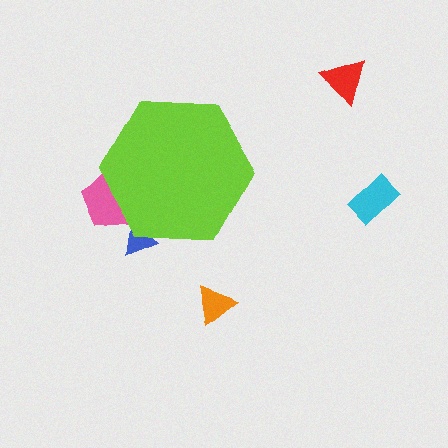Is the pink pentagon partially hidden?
Yes, the pink pentagon is partially hidden behind the lime hexagon.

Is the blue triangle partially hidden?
Yes, the blue triangle is partially hidden behind the lime hexagon.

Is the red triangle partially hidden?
No, the red triangle is fully visible.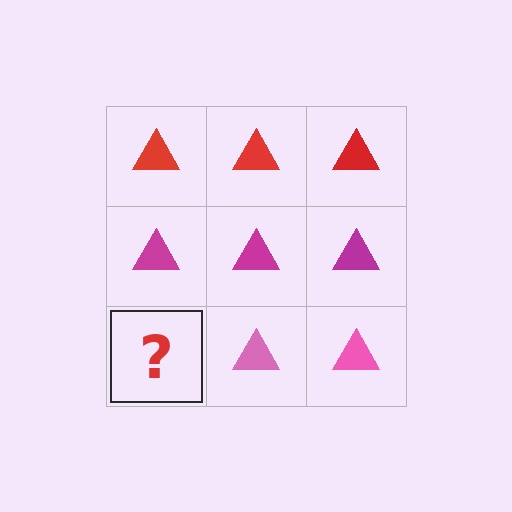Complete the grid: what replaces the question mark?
The question mark should be replaced with a pink triangle.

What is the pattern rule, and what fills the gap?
The rule is that each row has a consistent color. The gap should be filled with a pink triangle.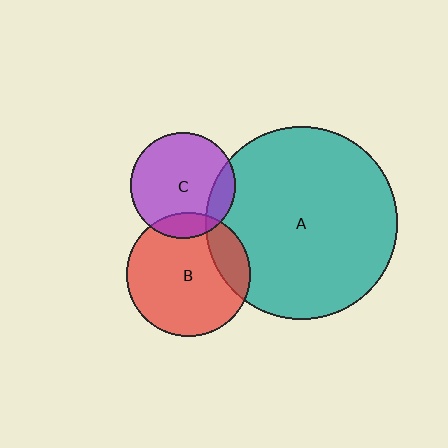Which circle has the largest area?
Circle A (teal).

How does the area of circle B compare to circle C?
Approximately 1.4 times.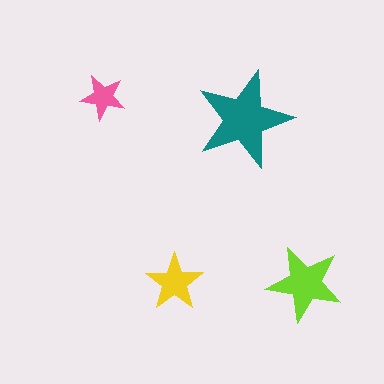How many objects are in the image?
There are 4 objects in the image.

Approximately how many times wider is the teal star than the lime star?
About 1.5 times wider.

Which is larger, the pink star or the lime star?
The lime one.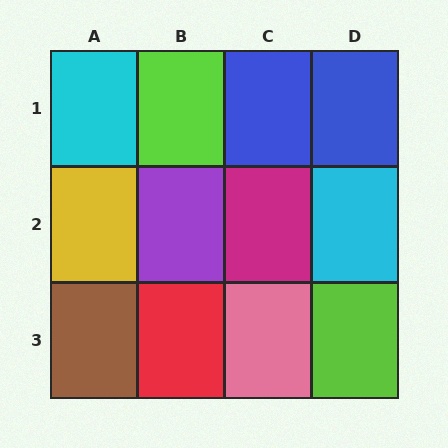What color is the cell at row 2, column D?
Cyan.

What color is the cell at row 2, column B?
Purple.